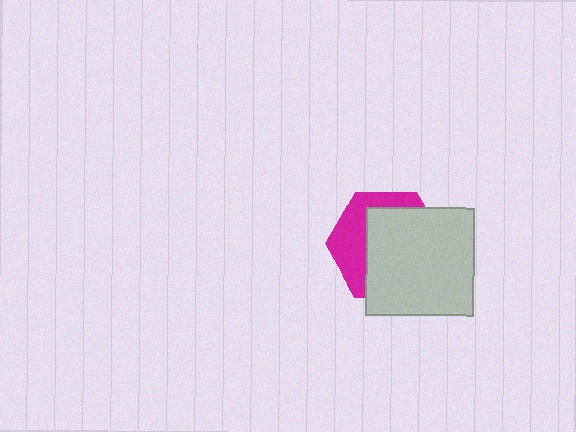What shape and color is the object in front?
The object in front is a light gray rectangle.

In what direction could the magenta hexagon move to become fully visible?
The magenta hexagon could move toward the upper-left. That would shift it out from behind the light gray rectangle entirely.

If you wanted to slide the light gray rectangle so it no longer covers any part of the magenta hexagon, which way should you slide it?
Slide it toward the lower-right — that is the most direct way to separate the two shapes.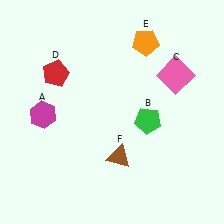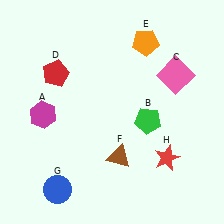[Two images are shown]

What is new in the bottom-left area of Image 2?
A blue circle (G) was added in the bottom-left area of Image 2.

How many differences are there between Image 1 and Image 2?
There are 2 differences between the two images.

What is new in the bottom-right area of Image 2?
A red star (H) was added in the bottom-right area of Image 2.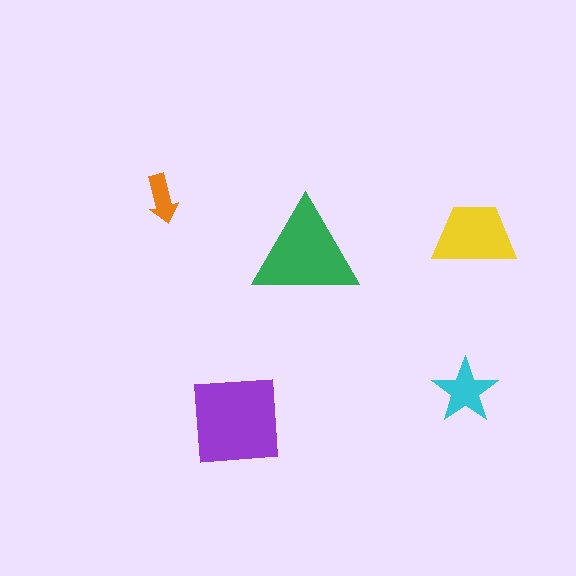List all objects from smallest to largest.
The orange arrow, the cyan star, the yellow trapezoid, the green triangle, the purple square.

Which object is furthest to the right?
The yellow trapezoid is rightmost.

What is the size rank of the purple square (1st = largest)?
1st.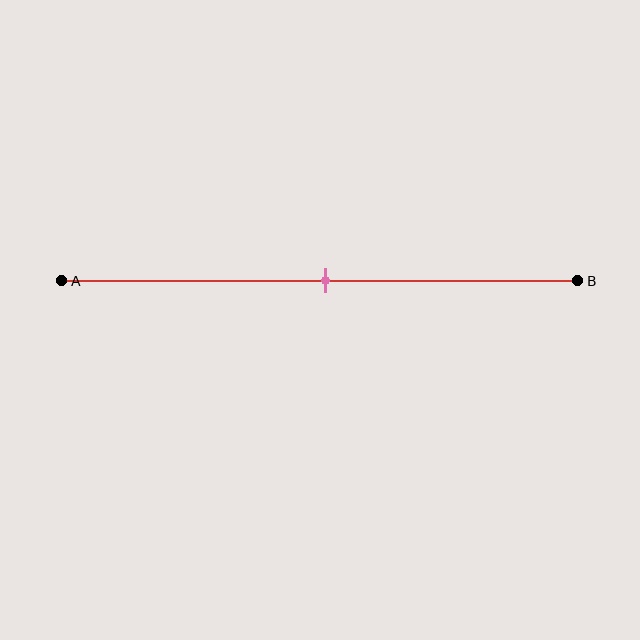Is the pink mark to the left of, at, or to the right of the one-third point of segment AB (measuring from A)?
The pink mark is to the right of the one-third point of segment AB.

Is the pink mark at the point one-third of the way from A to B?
No, the mark is at about 50% from A, not at the 33% one-third point.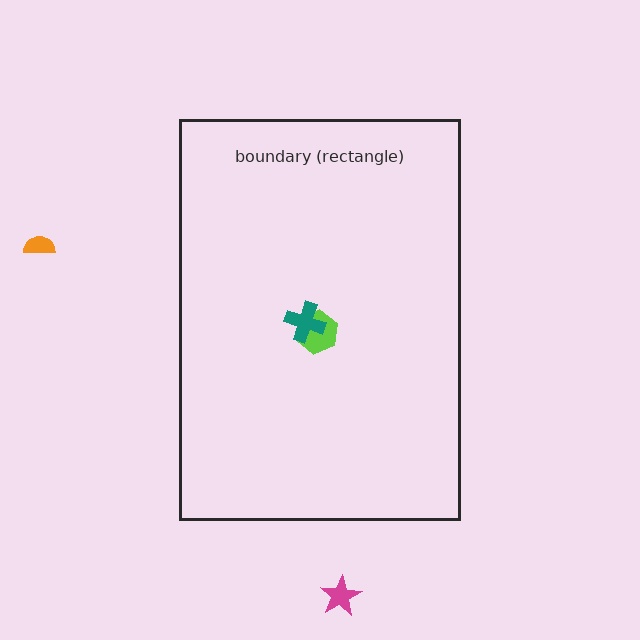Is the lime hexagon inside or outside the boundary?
Inside.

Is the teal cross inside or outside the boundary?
Inside.